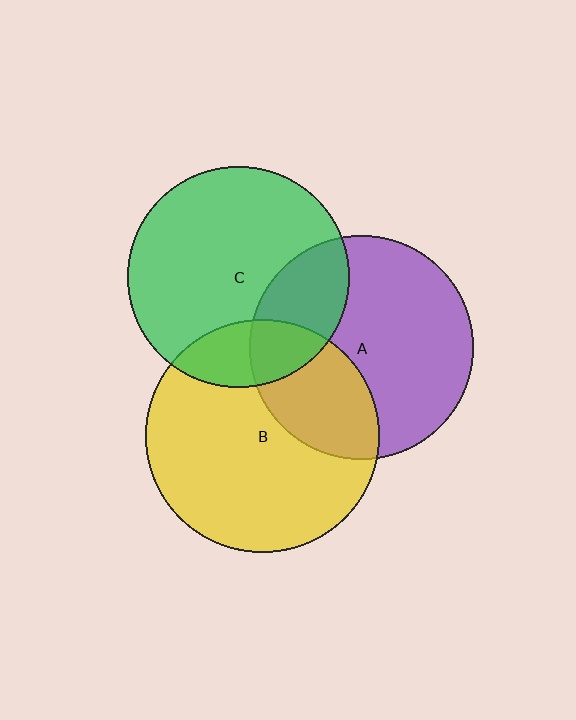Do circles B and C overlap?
Yes.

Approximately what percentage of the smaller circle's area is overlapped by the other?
Approximately 20%.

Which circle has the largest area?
Circle B (yellow).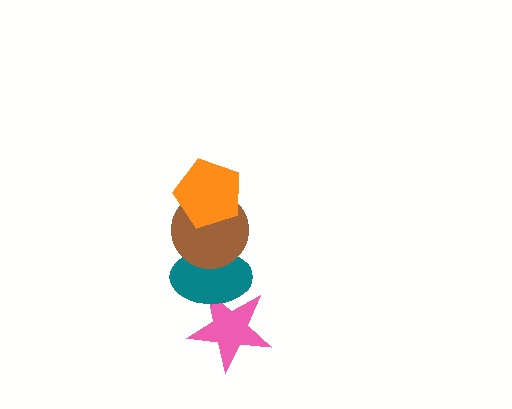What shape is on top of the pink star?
The teal ellipse is on top of the pink star.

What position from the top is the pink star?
The pink star is 4th from the top.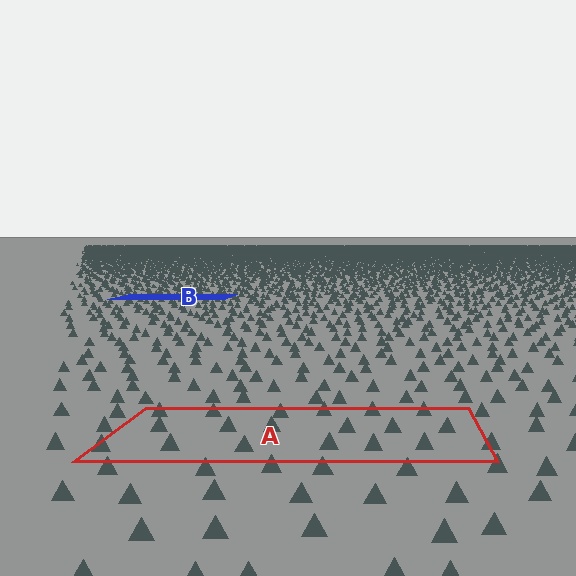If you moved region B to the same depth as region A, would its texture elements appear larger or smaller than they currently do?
They would appear larger. At a closer depth, the same texture elements are projected at a bigger on-screen size.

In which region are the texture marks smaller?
The texture marks are smaller in region B, because it is farther away.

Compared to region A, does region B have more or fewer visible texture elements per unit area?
Region B has more texture elements per unit area — they are packed more densely because it is farther away.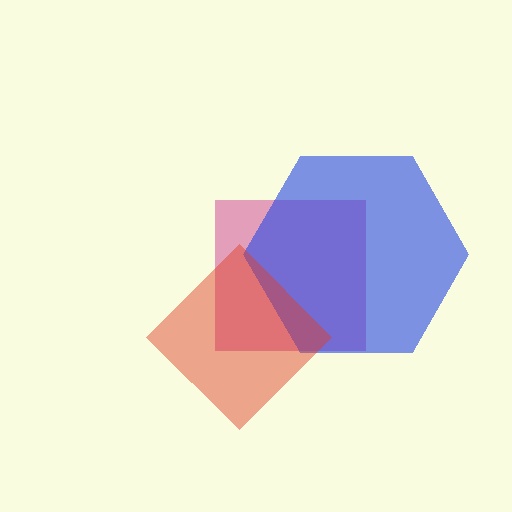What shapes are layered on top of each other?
The layered shapes are: a magenta square, a blue hexagon, a red diamond.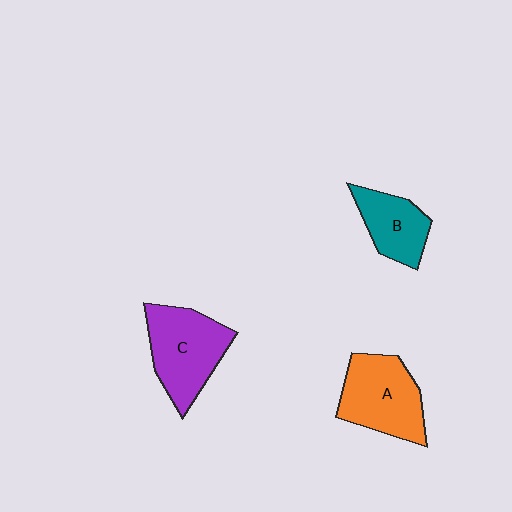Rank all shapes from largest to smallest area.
From largest to smallest: C (purple), A (orange), B (teal).